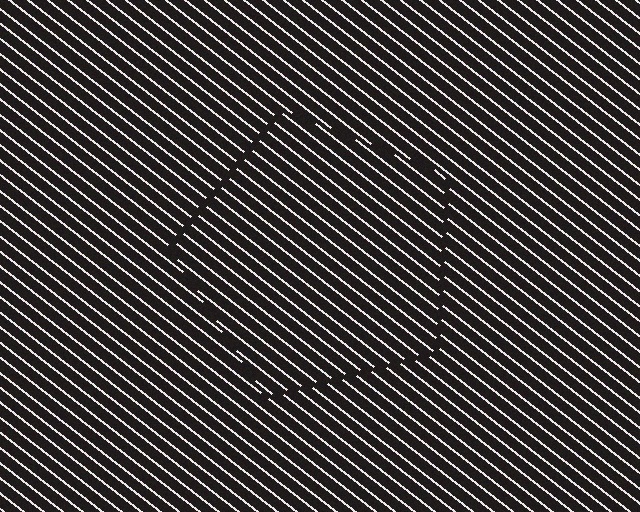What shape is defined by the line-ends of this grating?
An illusory pentagon. The interior of the shape contains the same grating, shifted by half a period — the contour is defined by the phase discontinuity where line-ends from the inner and outer gratings abut.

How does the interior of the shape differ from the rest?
The interior of the shape contains the same grating, shifted by half a period — the contour is defined by the phase discontinuity where line-ends from the inner and outer gratings abut.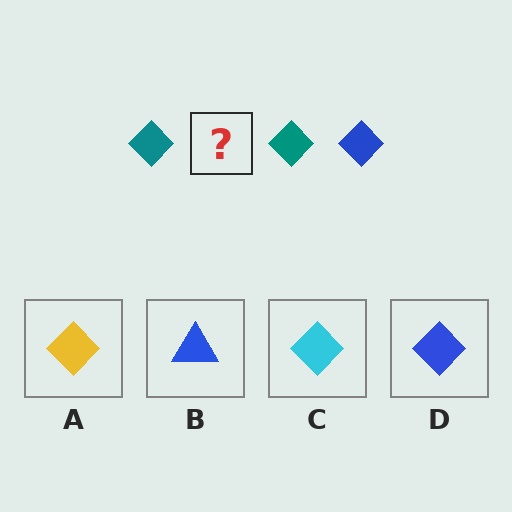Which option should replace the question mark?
Option D.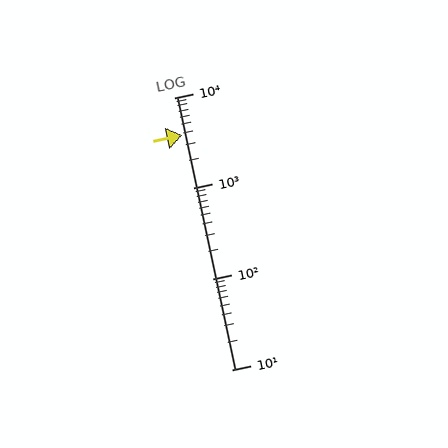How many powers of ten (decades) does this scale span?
The scale spans 3 decades, from 10 to 10000.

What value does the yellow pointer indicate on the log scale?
The pointer indicates approximately 3800.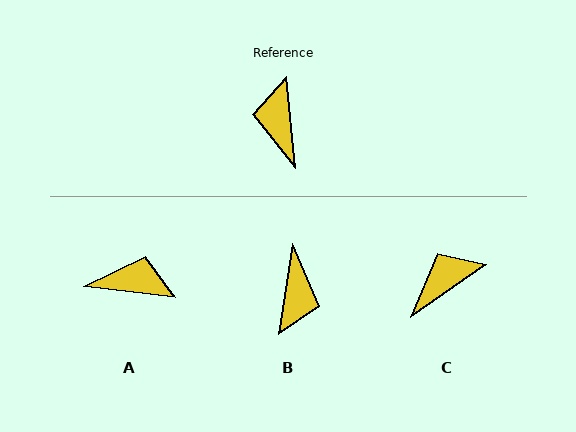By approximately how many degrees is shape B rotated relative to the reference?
Approximately 165 degrees counter-clockwise.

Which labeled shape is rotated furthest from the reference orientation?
B, about 165 degrees away.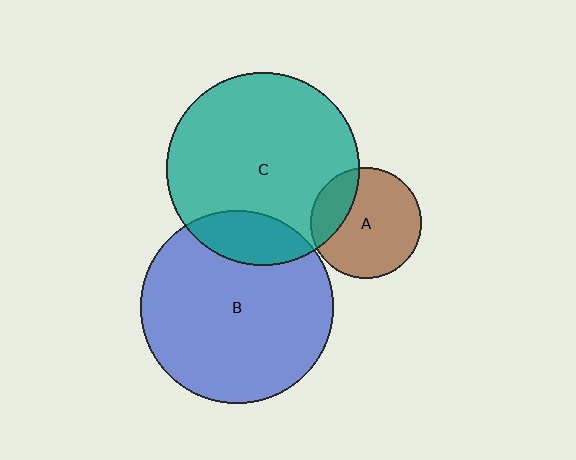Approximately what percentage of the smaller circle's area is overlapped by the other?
Approximately 15%.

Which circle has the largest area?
Circle C (teal).